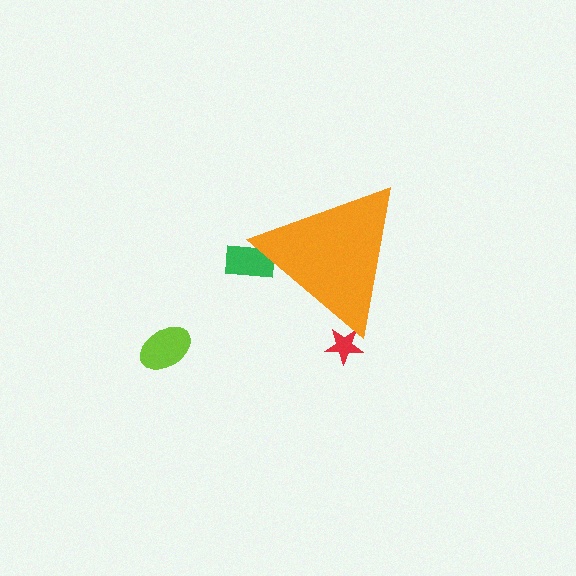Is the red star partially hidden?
Yes, the red star is partially hidden behind the orange triangle.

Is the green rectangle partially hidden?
Yes, the green rectangle is partially hidden behind the orange triangle.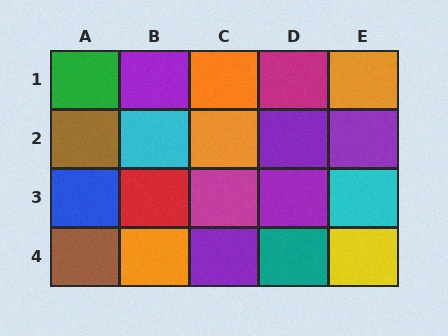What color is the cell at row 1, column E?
Orange.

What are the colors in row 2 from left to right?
Brown, cyan, orange, purple, purple.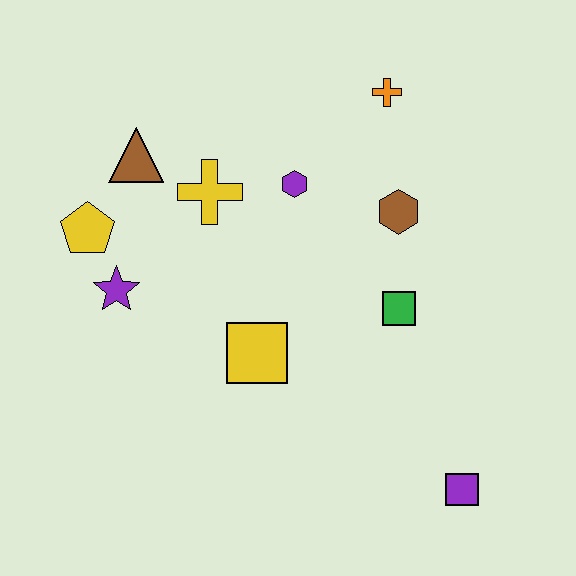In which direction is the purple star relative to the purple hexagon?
The purple star is to the left of the purple hexagon.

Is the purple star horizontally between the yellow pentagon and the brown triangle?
Yes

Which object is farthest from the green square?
The yellow pentagon is farthest from the green square.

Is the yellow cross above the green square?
Yes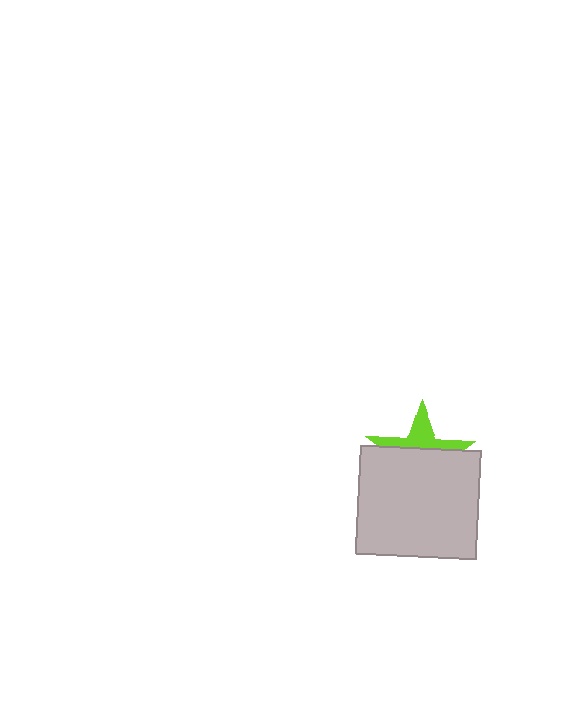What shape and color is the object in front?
The object in front is a light gray rectangle.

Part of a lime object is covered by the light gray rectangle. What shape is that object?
It is a star.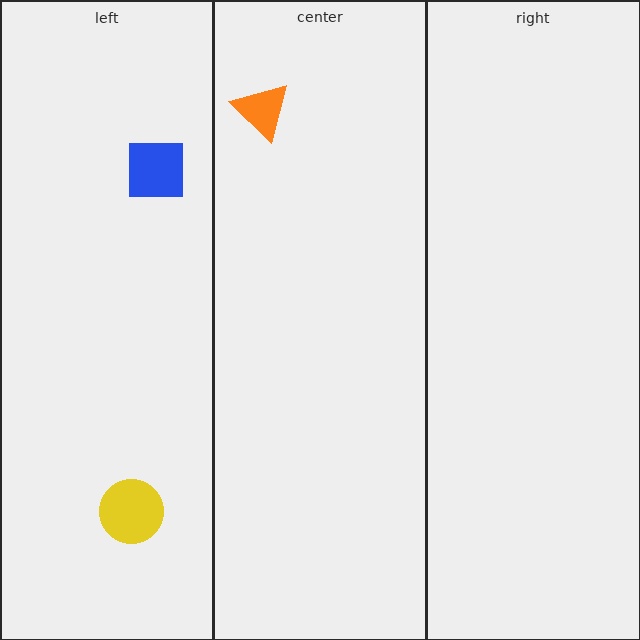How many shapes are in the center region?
1.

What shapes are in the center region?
The orange triangle.